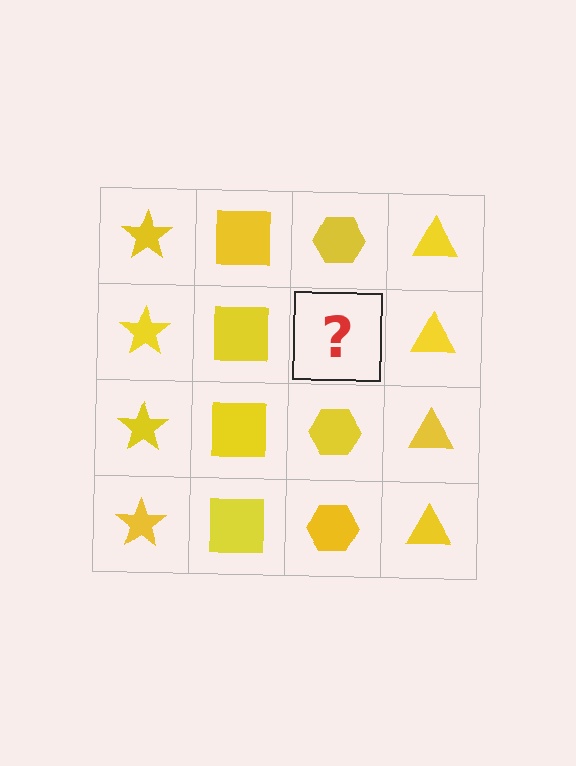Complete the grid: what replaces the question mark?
The question mark should be replaced with a yellow hexagon.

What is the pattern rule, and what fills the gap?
The rule is that each column has a consistent shape. The gap should be filled with a yellow hexagon.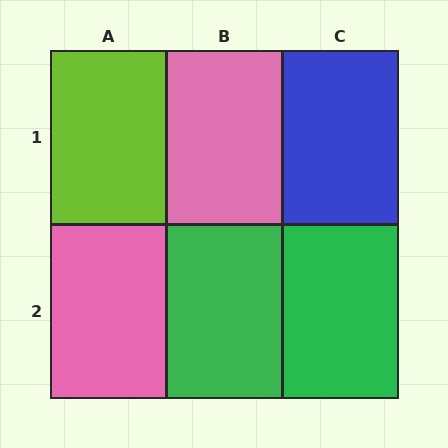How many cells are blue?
1 cell is blue.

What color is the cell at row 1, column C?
Blue.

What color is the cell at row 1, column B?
Pink.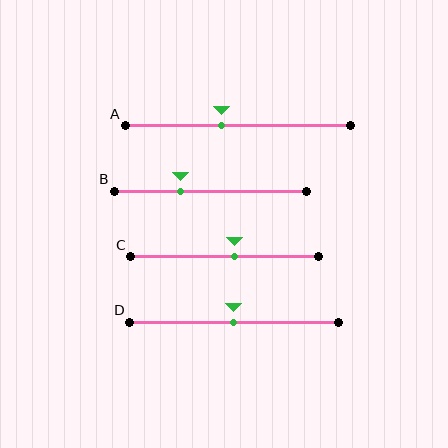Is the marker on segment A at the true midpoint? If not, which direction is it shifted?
No, the marker on segment A is shifted to the left by about 7% of the segment length.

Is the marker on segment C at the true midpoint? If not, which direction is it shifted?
No, the marker on segment C is shifted to the right by about 5% of the segment length.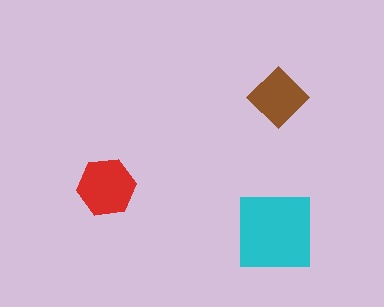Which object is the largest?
The cyan square.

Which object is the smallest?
The brown diamond.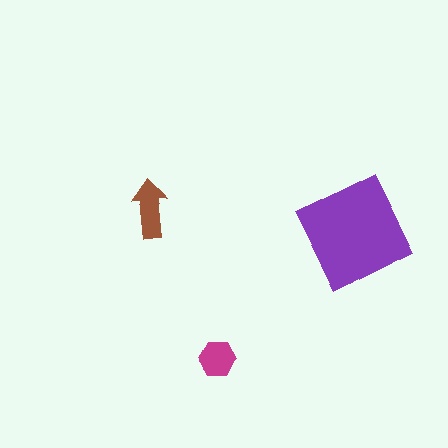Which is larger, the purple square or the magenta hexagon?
The purple square.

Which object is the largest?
The purple square.